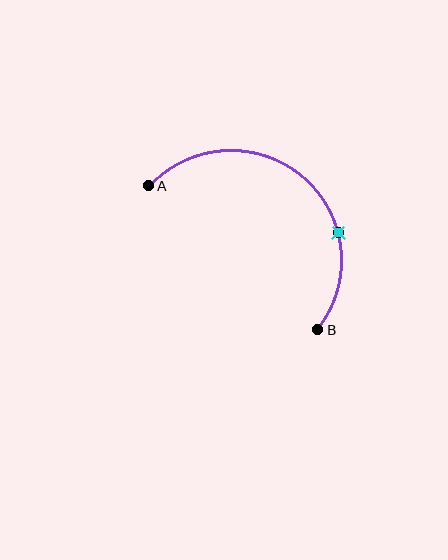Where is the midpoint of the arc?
The arc midpoint is the point on the curve farthest from the straight line joining A and B. It sits above and to the right of that line.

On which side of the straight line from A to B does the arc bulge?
The arc bulges above and to the right of the straight line connecting A and B.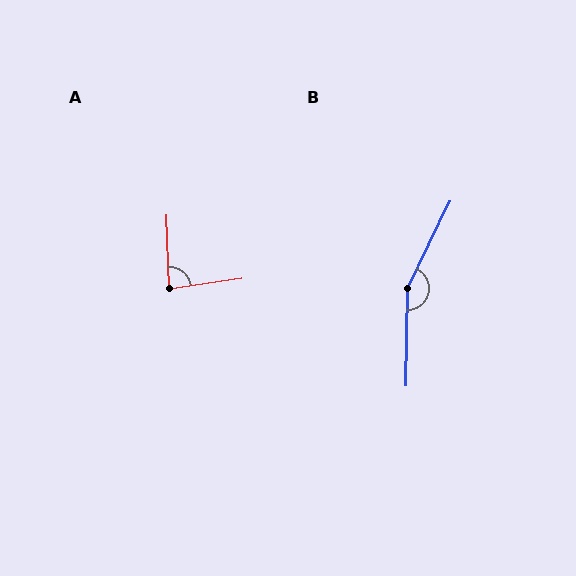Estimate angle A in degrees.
Approximately 83 degrees.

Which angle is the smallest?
A, at approximately 83 degrees.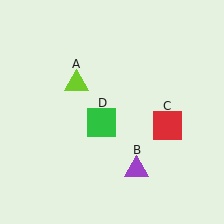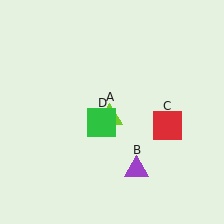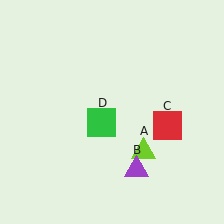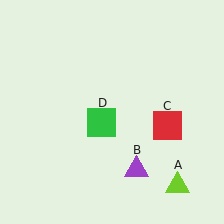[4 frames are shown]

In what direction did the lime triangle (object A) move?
The lime triangle (object A) moved down and to the right.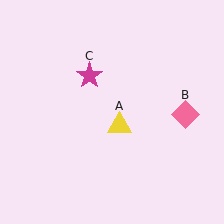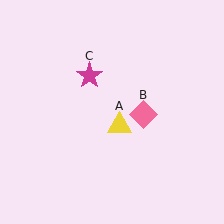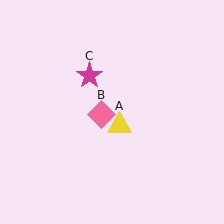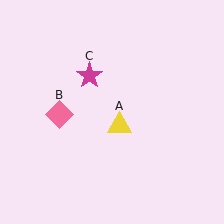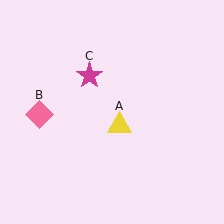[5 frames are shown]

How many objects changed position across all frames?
1 object changed position: pink diamond (object B).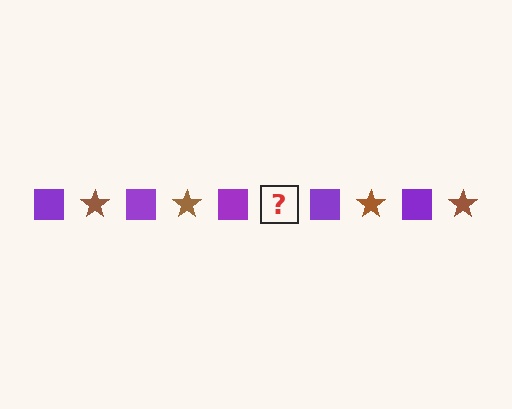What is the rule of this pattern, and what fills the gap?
The rule is that the pattern alternates between purple square and brown star. The gap should be filled with a brown star.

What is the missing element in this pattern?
The missing element is a brown star.